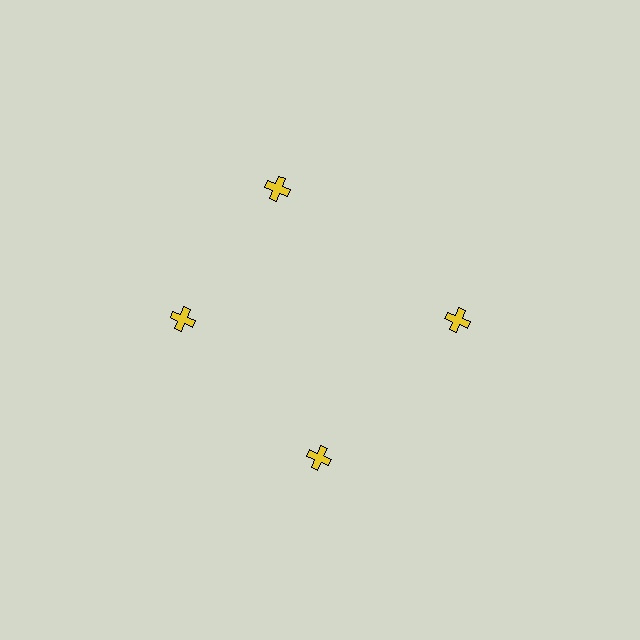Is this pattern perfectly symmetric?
No. The 4 yellow crosses are arranged in a ring, but one element near the 12 o'clock position is rotated out of alignment along the ring, breaking the 4-fold rotational symmetry.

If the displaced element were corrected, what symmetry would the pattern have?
It would have 4-fold rotational symmetry — the pattern would map onto itself every 90 degrees.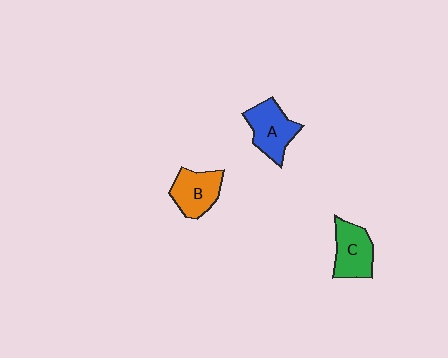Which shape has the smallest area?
Shape B (orange).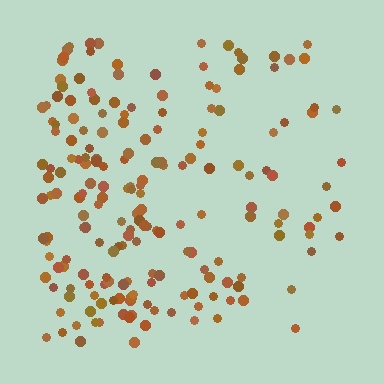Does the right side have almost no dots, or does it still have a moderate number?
Still a moderate number, just noticeably fewer than the left.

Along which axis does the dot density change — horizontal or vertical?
Horizontal.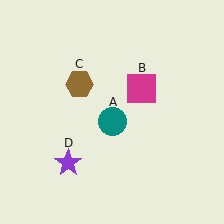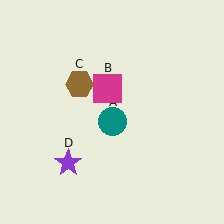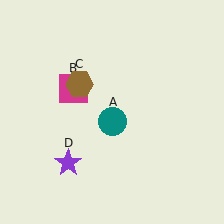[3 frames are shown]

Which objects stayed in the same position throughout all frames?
Teal circle (object A) and brown hexagon (object C) and purple star (object D) remained stationary.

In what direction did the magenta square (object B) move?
The magenta square (object B) moved left.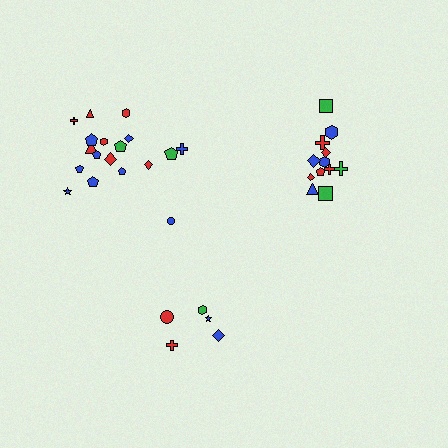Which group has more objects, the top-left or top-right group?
The top-left group.